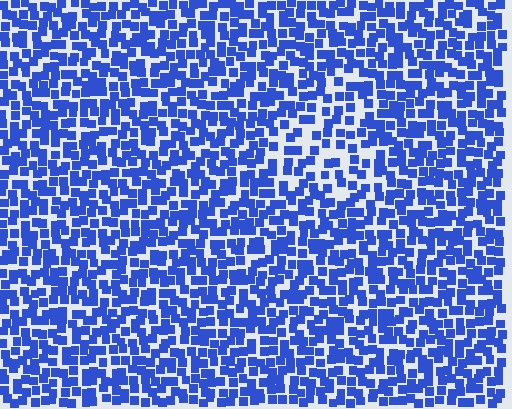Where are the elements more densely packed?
The elements are more densely packed outside the triangle boundary.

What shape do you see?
I see a triangle.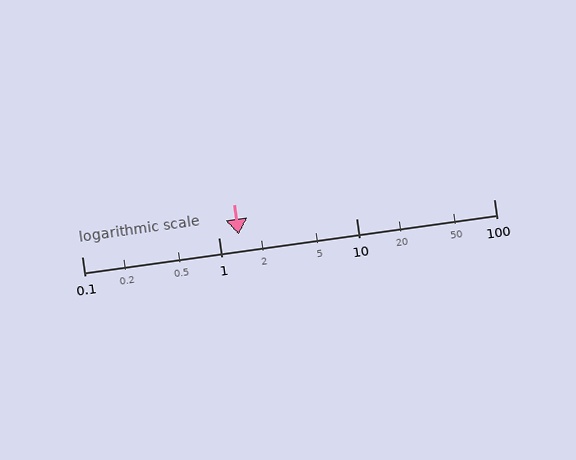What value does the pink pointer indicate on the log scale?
The pointer indicates approximately 1.4.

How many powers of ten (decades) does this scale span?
The scale spans 3 decades, from 0.1 to 100.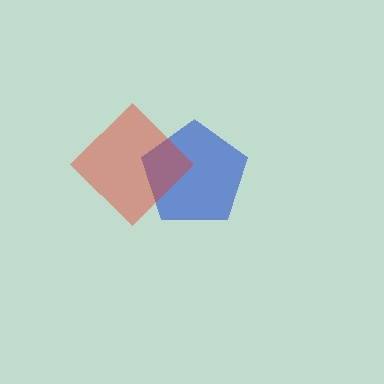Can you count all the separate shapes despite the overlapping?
Yes, there are 2 separate shapes.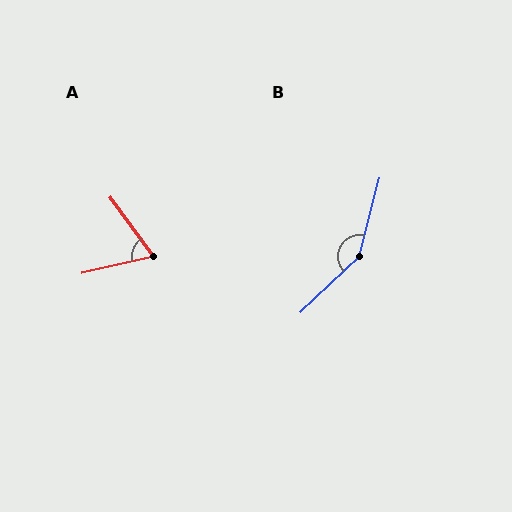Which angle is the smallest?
A, at approximately 67 degrees.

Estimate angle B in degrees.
Approximately 148 degrees.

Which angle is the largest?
B, at approximately 148 degrees.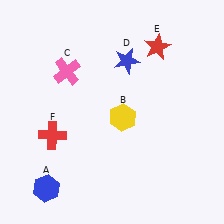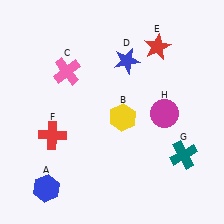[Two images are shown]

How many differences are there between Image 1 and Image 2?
There are 2 differences between the two images.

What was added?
A teal cross (G), a magenta circle (H) were added in Image 2.